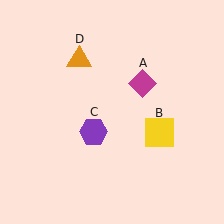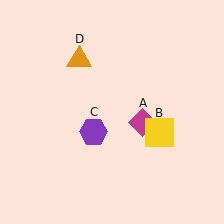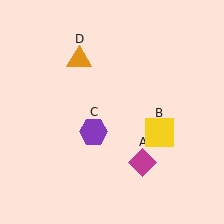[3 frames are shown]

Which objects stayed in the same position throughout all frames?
Yellow square (object B) and purple hexagon (object C) and orange triangle (object D) remained stationary.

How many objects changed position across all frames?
1 object changed position: magenta diamond (object A).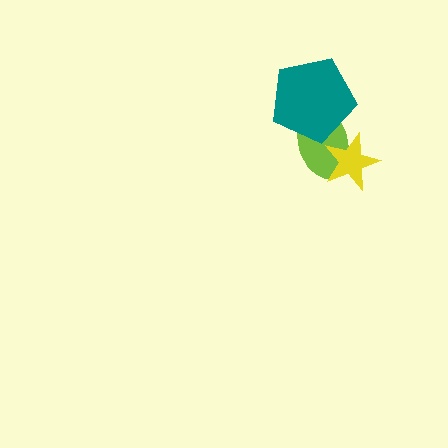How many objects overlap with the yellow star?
1 object overlaps with the yellow star.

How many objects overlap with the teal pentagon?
1 object overlaps with the teal pentagon.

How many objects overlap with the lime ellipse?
2 objects overlap with the lime ellipse.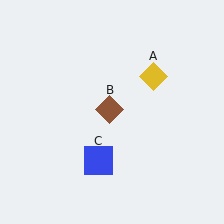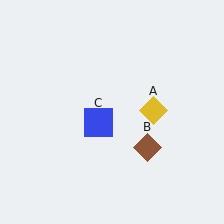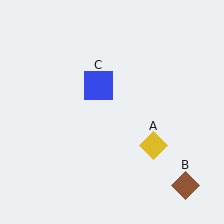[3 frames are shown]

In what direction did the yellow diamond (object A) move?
The yellow diamond (object A) moved down.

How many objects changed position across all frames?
3 objects changed position: yellow diamond (object A), brown diamond (object B), blue square (object C).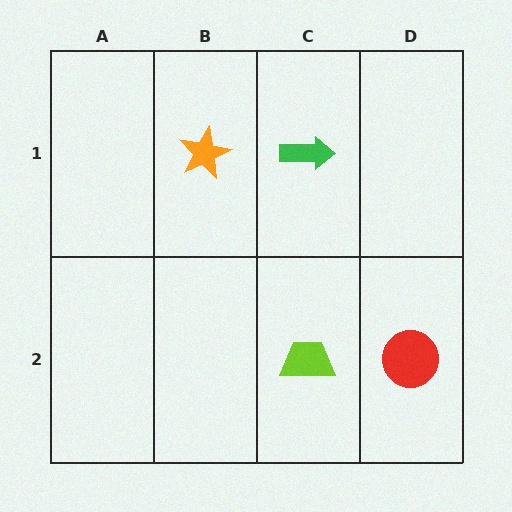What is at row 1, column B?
An orange star.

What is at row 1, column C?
A green arrow.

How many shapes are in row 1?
2 shapes.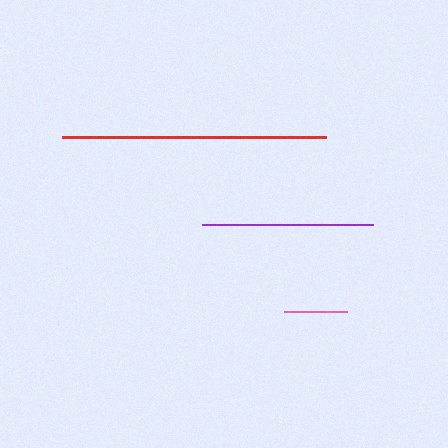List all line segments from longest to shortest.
From longest to shortest: red, purple, pink.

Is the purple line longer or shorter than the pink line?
The purple line is longer than the pink line.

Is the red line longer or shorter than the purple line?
The red line is longer than the purple line.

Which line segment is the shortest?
The pink line is the shortest at approximately 63 pixels.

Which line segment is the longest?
The red line is the longest at approximately 264 pixels.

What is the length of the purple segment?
The purple segment is approximately 171 pixels long.